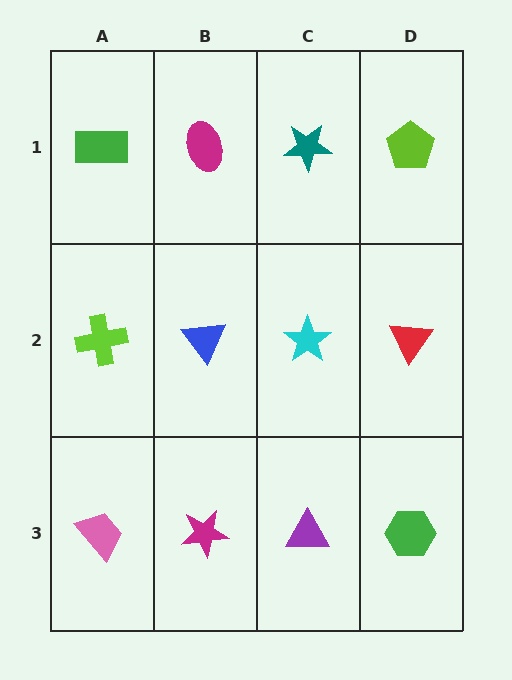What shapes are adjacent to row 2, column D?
A lime pentagon (row 1, column D), a green hexagon (row 3, column D), a cyan star (row 2, column C).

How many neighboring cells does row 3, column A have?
2.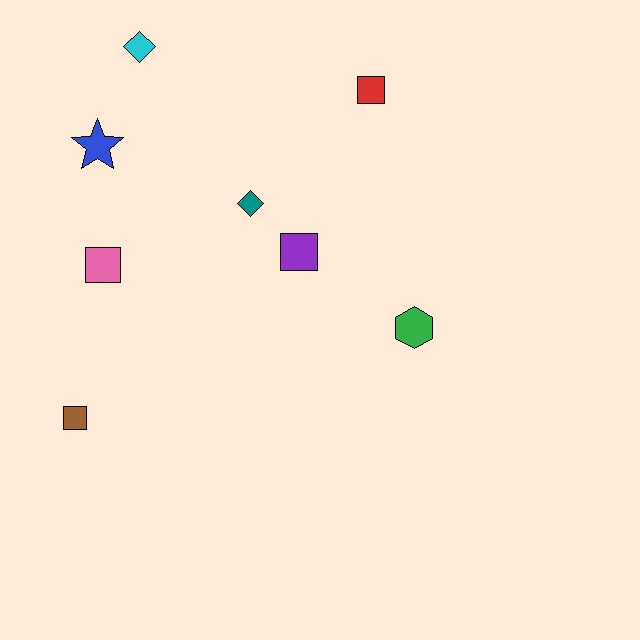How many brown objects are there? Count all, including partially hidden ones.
There is 1 brown object.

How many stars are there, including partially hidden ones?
There is 1 star.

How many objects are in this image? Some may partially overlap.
There are 8 objects.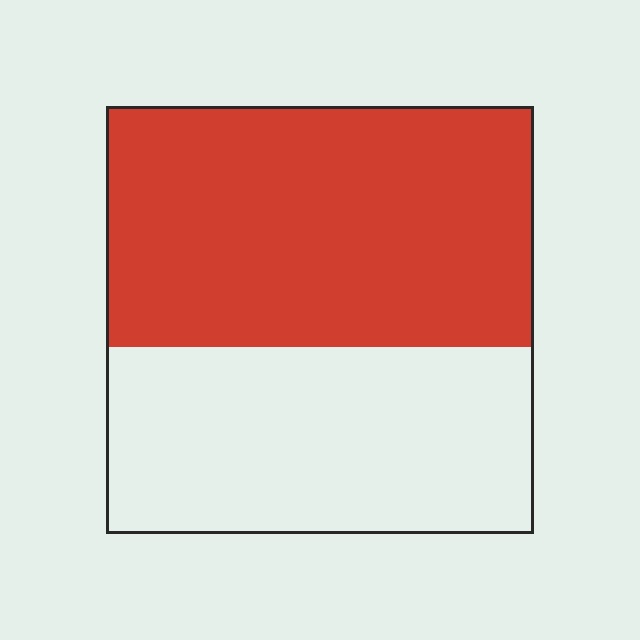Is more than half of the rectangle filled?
Yes.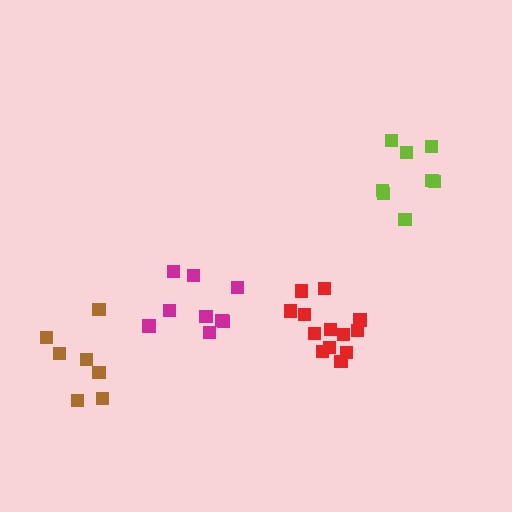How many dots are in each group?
Group 1: 8 dots, Group 2: 9 dots, Group 3: 13 dots, Group 4: 7 dots (37 total).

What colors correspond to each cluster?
The clusters are colored: lime, magenta, red, brown.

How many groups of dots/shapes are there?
There are 4 groups.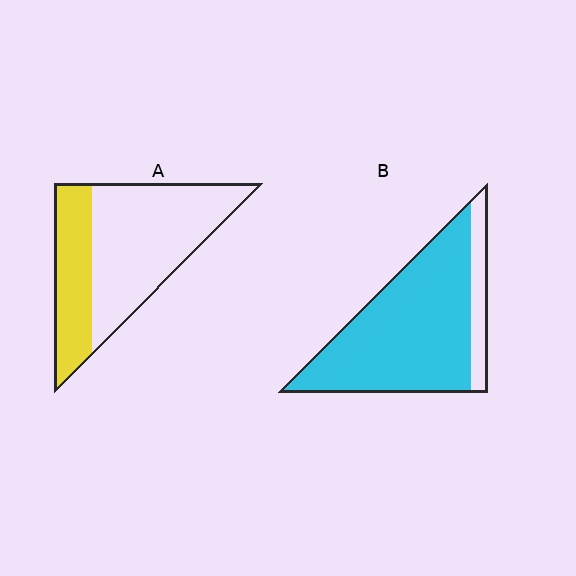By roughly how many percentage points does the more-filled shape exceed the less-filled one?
By roughly 50 percentage points (B over A).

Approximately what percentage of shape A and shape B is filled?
A is approximately 35% and B is approximately 85%.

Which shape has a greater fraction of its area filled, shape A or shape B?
Shape B.